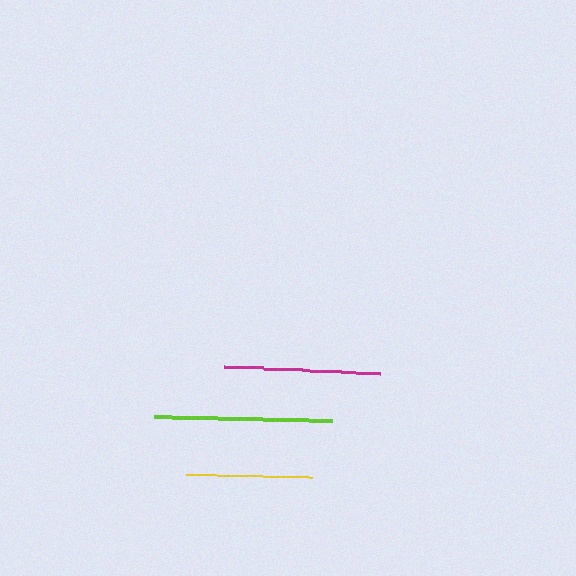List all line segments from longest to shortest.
From longest to shortest: lime, magenta, yellow.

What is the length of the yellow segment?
The yellow segment is approximately 126 pixels long.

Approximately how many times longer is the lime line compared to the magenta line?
The lime line is approximately 1.1 times the length of the magenta line.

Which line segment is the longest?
The lime line is the longest at approximately 178 pixels.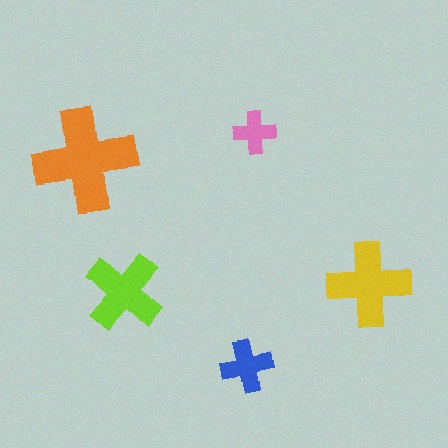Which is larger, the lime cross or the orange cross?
The orange one.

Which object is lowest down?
The blue cross is bottommost.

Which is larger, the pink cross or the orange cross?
The orange one.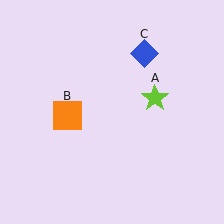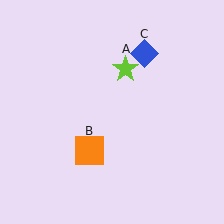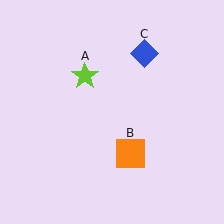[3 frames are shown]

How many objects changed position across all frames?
2 objects changed position: lime star (object A), orange square (object B).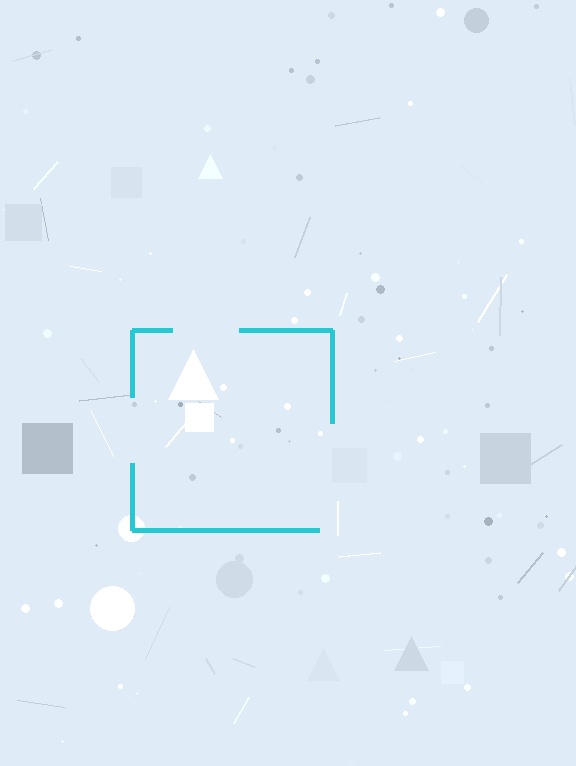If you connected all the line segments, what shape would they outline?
They would outline a square.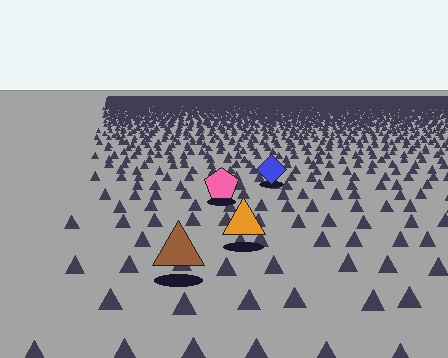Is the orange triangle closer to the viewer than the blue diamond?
Yes. The orange triangle is closer — you can tell from the texture gradient: the ground texture is coarser near it.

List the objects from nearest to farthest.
From nearest to farthest: the brown triangle, the orange triangle, the pink pentagon, the blue diamond.